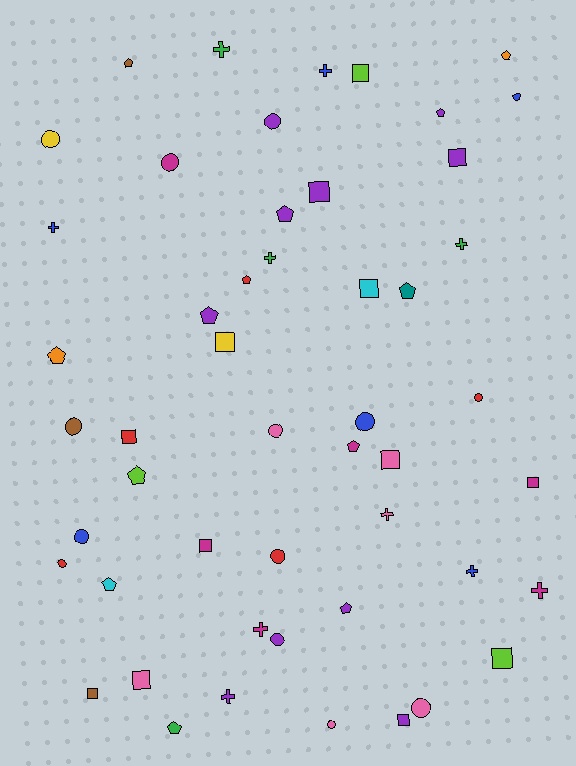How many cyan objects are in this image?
There are 2 cyan objects.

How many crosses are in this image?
There are 10 crosses.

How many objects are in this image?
There are 50 objects.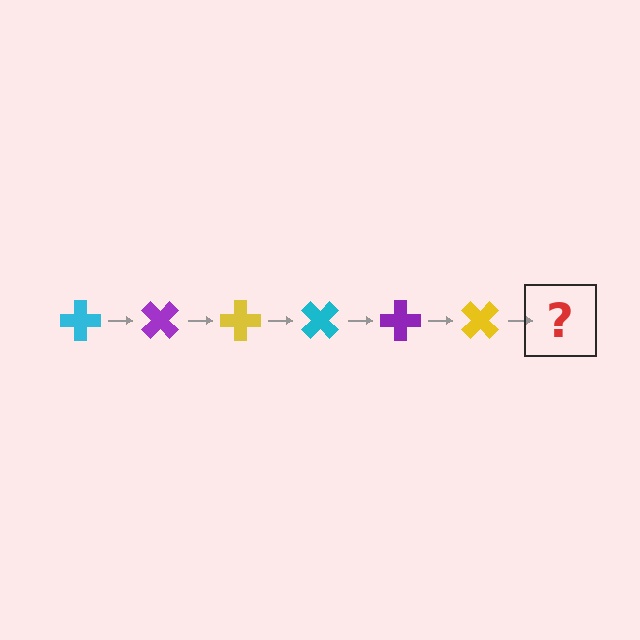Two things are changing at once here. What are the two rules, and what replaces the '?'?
The two rules are that it rotates 45 degrees each step and the color cycles through cyan, purple, and yellow. The '?' should be a cyan cross, rotated 270 degrees from the start.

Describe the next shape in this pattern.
It should be a cyan cross, rotated 270 degrees from the start.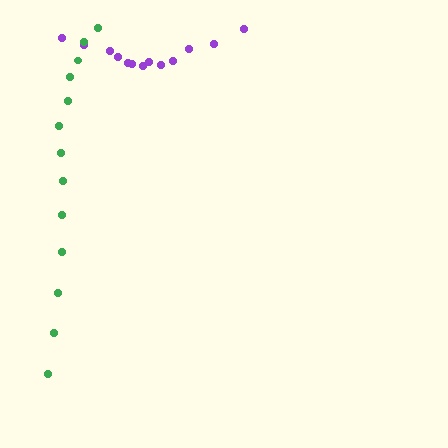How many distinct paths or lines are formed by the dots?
There are 2 distinct paths.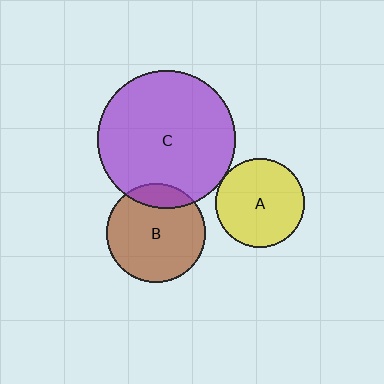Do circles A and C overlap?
Yes.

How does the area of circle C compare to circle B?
Approximately 2.0 times.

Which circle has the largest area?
Circle C (purple).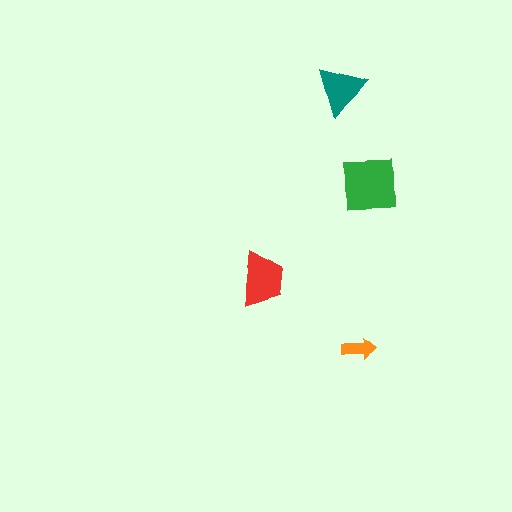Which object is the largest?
The green square.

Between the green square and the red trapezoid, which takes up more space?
The green square.